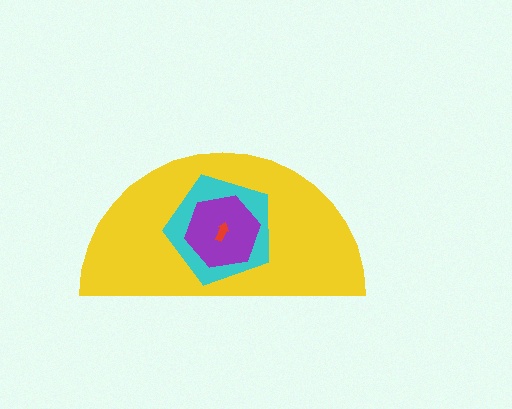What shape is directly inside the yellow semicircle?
The cyan pentagon.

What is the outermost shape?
The yellow semicircle.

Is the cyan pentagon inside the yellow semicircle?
Yes.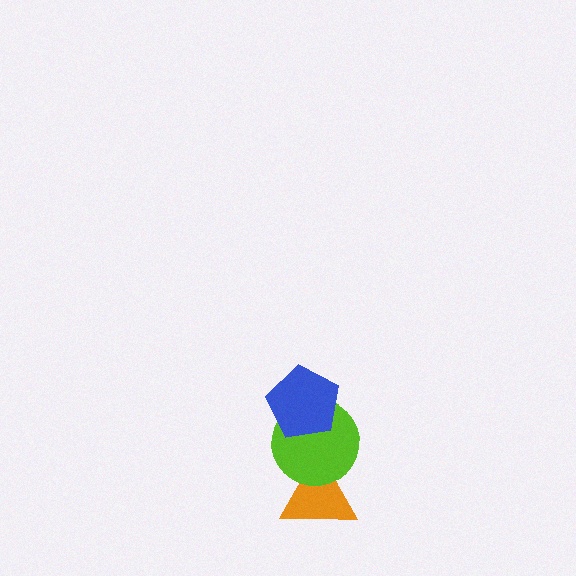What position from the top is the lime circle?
The lime circle is 2nd from the top.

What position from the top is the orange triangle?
The orange triangle is 3rd from the top.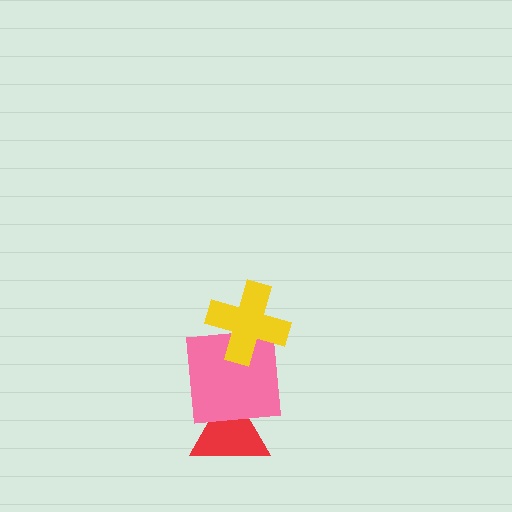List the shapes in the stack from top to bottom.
From top to bottom: the yellow cross, the pink square, the red triangle.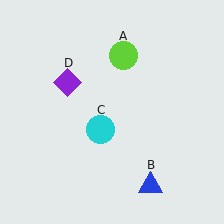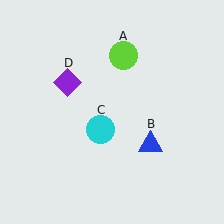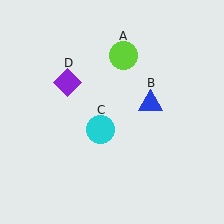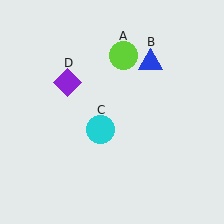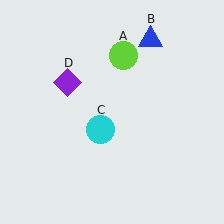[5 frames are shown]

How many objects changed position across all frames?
1 object changed position: blue triangle (object B).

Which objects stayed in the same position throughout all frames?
Lime circle (object A) and cyan circle (object C) and purple diamond (object D) remained stationary.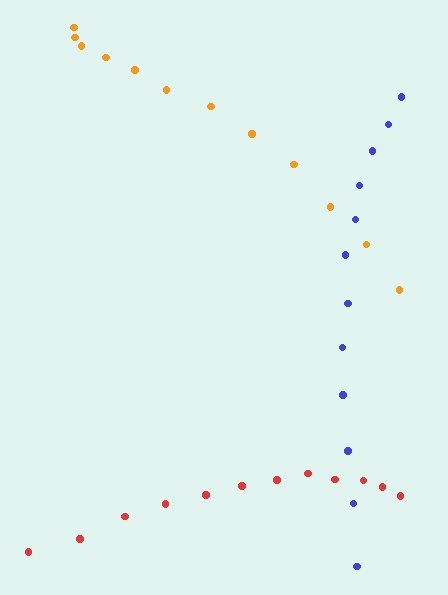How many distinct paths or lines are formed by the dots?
There are 3 distinct paths.